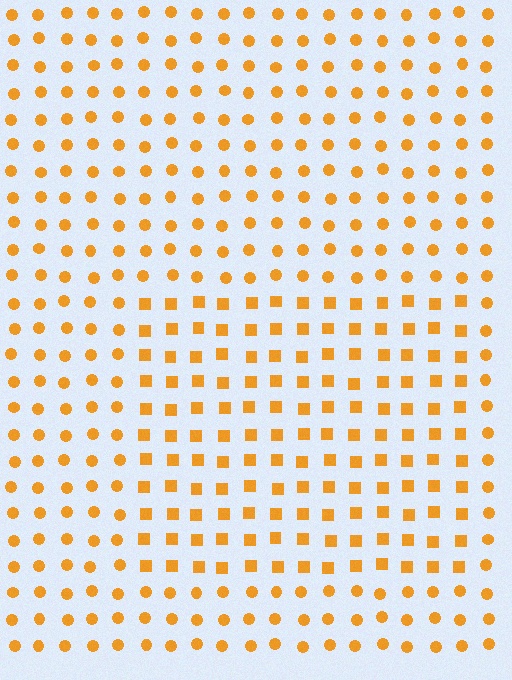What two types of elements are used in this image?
The image uses squares inside the rectangle region and circles outside it.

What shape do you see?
I see a rectangle.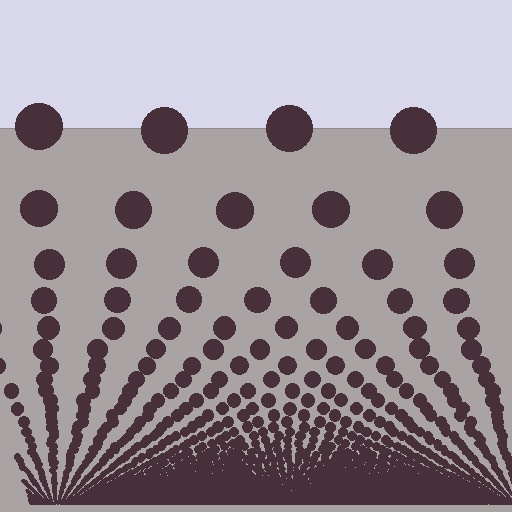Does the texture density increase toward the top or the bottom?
Density increases toward the bottom.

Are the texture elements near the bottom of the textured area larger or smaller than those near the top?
Smaller. The gradient is inverted — elements near the bottom are smaller and denser.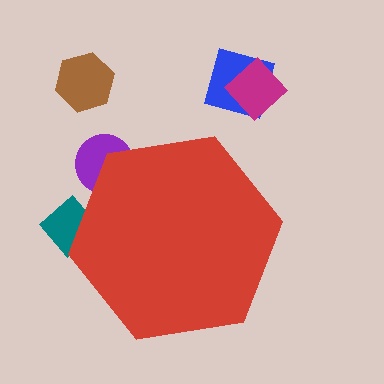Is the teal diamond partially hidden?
Yes, the teal diamond is partially hidden behind the red hexagon.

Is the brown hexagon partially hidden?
No, the brown hexagon is fully visible.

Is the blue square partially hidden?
No, the blue square is fully visible.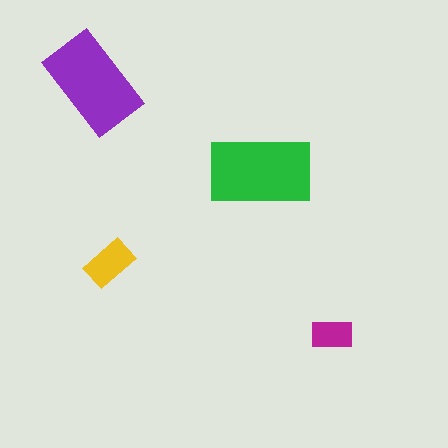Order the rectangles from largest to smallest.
the green one, the purple one, the yellow one, the magenta one.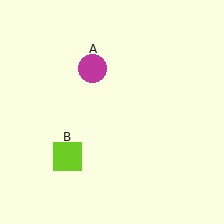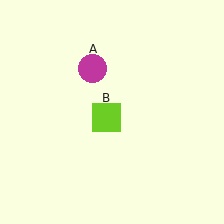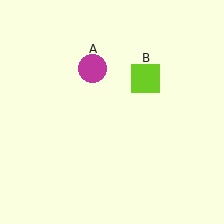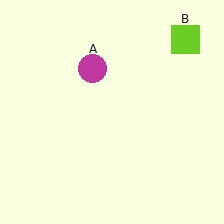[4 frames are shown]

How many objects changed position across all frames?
1 object changed position: lime square (object B).